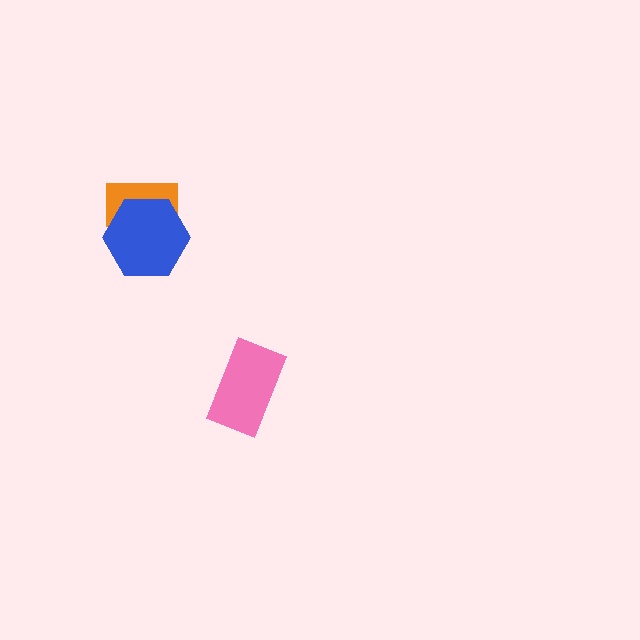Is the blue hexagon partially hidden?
No, no other shape covers it.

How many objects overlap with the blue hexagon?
1 object overlaps with the blue hexagon.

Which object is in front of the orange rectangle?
The blue hexagon is in front of the orange rectangle.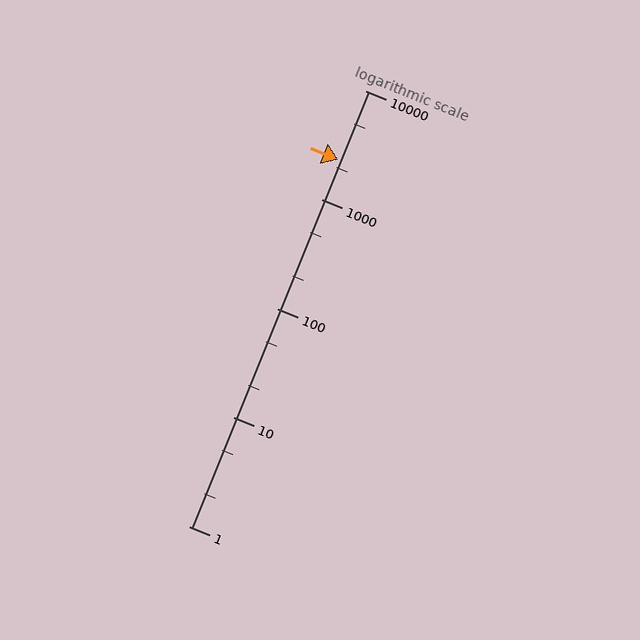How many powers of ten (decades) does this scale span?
The scale spans 4 decades, from 1 to 10000.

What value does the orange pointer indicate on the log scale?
The pointer indicates approximately 2300.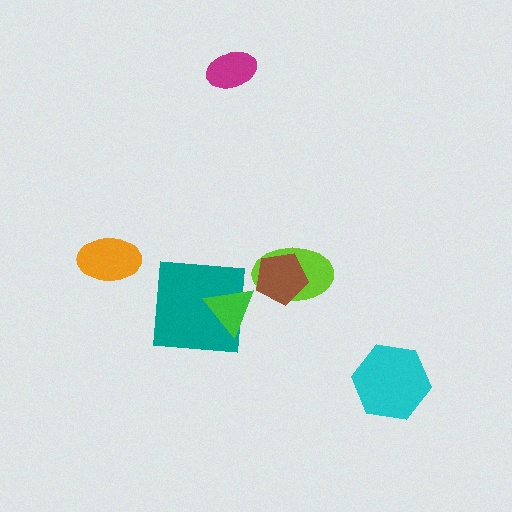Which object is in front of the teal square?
The green triangle is in front of the teal square.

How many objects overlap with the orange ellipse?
0 objects overlap with the orange ellipse.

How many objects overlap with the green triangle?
1 object overlaps with the green triangle.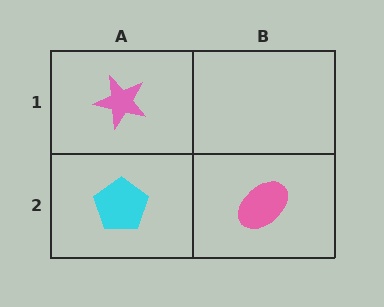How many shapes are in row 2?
2 shapes.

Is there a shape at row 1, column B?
No, that cell is empty.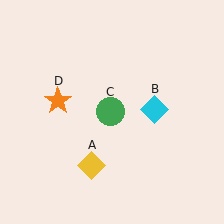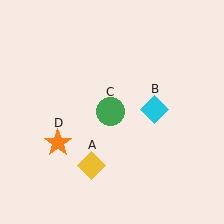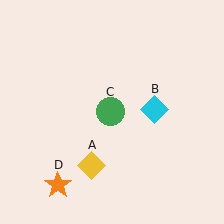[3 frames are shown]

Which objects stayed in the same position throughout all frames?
Yellow diamond (object A) and cyan diamond (object B) and green circle (object C) remained stationary.